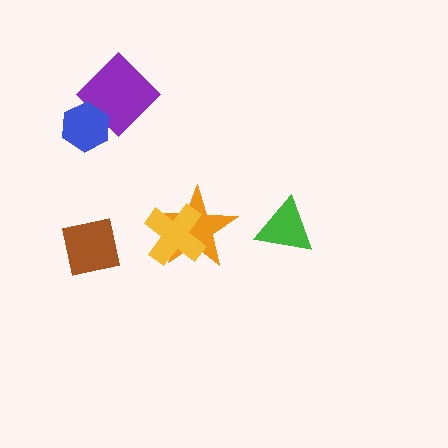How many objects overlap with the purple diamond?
1 object overlaps with the purple diamond.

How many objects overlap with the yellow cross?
1 object overlaps with the yellow cross.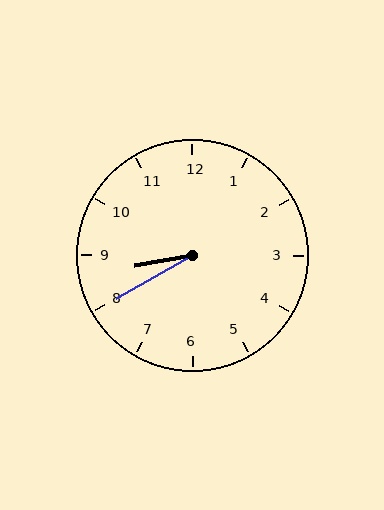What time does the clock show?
8:40.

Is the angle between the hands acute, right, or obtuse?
It is acute.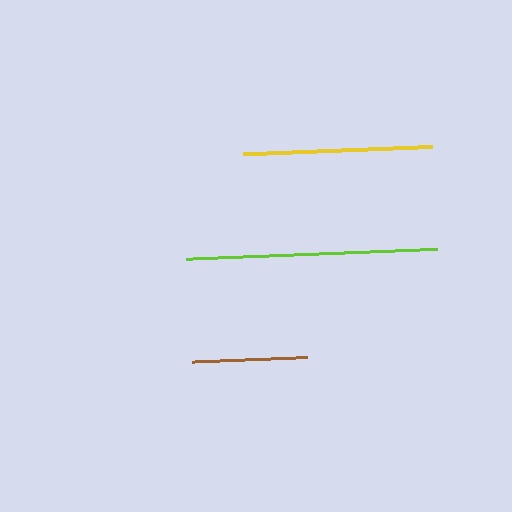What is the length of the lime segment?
The lime segment is approximately 251 pixels long.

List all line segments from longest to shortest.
From longest to shortest: lime, yellow, brown.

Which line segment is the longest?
The lime line is the longest at approximately 251 pixels.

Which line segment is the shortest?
The brown line is the shortest at approximately 115 pixels.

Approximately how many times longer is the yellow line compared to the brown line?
The yellow line is approximately 1.6 times the length of the brown line.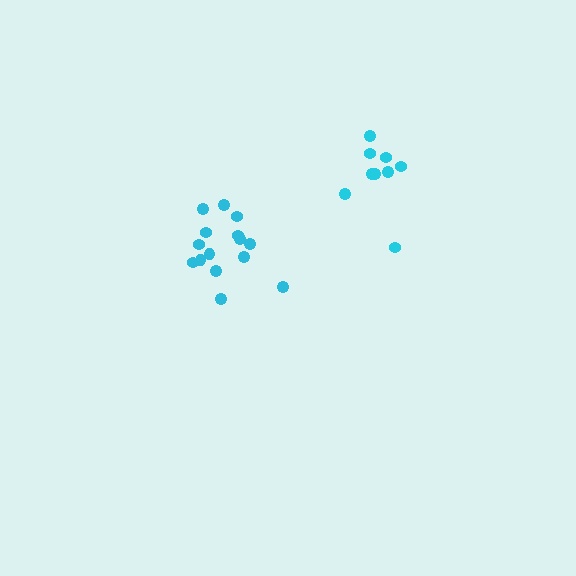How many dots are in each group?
Group 1: 15 dots, Group 2: 9 dots (24 total).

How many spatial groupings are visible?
There are 2 spatial groupings.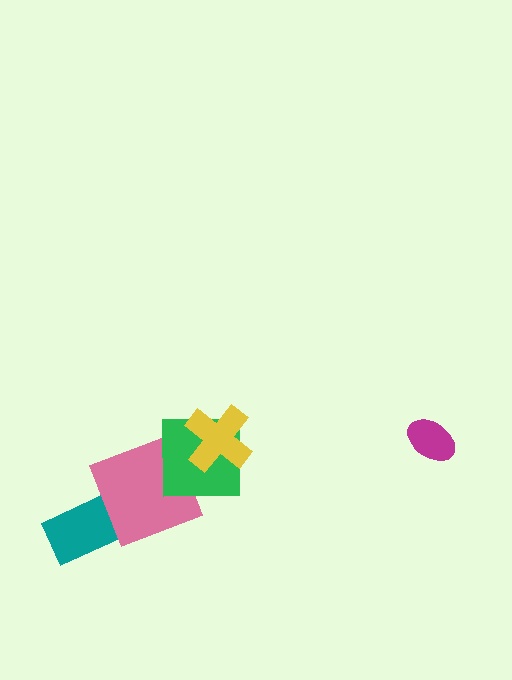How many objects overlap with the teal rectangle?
1 object overlaps with the teal rectangle.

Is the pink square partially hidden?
Yes, it is partially covered by another shape.